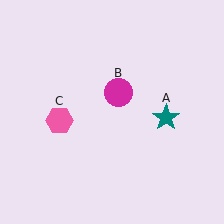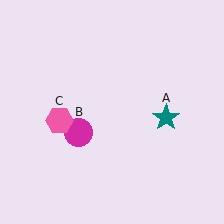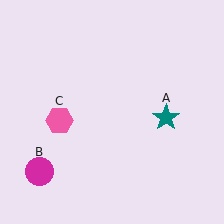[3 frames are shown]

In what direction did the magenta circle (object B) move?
The magenta circle (object B) moved down and to the left.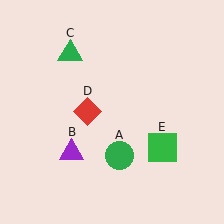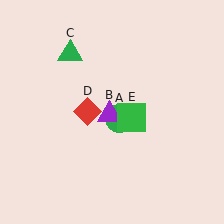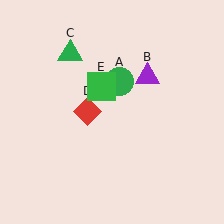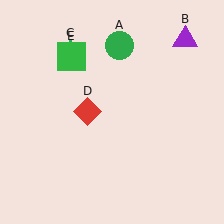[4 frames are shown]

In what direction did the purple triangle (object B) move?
The purple triangle (object B) moved up and to the right.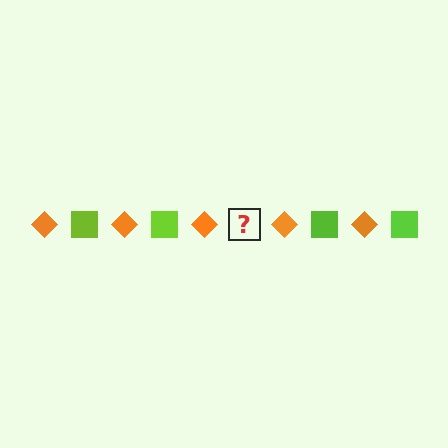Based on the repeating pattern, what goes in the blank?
The blank should be a lime square.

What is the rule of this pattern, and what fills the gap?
The rule is that the pattern alternates between orange diamond and lime square. The gap should be filled with a lime square.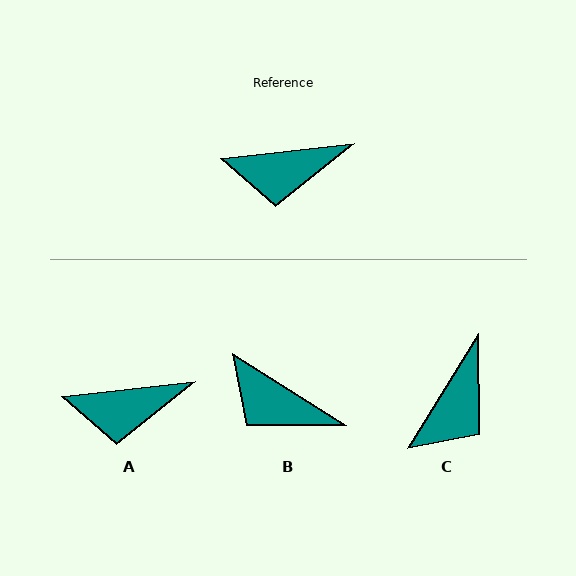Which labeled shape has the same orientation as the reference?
A.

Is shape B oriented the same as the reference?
No, it is off by about 38 degrees.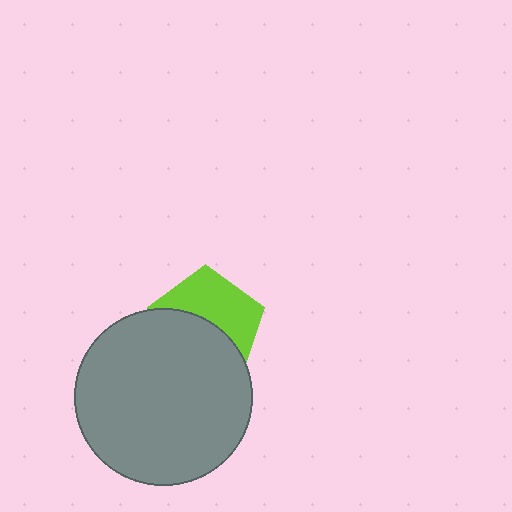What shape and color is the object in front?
The object in front is a gray circle.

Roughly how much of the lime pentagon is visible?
About half of it is visible (roughly 48%).